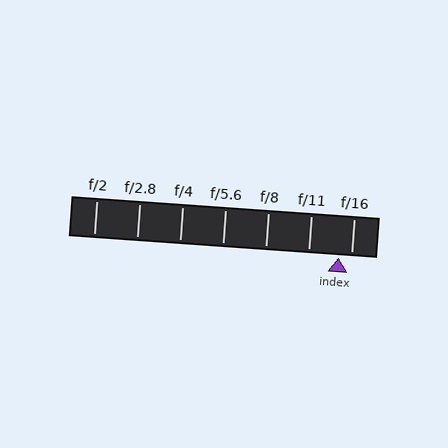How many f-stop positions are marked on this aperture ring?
There are 7 f-stop positions marked.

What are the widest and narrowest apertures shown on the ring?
The widest aperture shown is f/2 and the narrowest is f/16.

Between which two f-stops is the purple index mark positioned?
The index mark is between f/11 and f/16.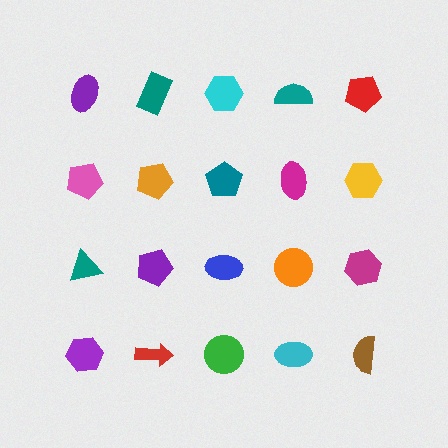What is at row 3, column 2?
A purple pentagon.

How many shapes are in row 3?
5 shapes.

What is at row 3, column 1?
A teal triangle.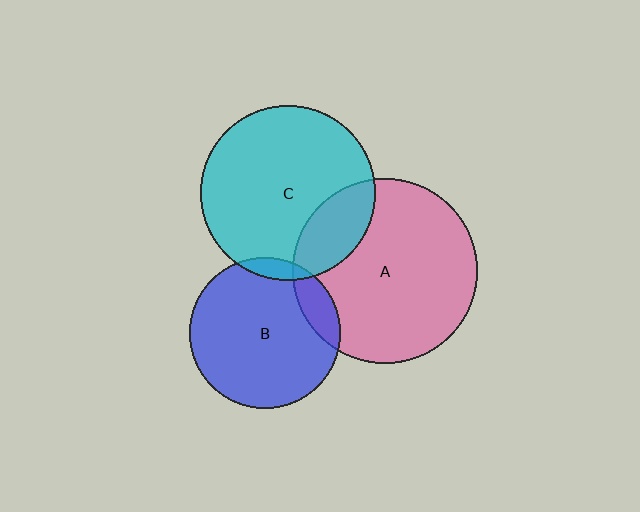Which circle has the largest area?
Circle A (pink).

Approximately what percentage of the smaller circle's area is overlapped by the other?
Approximately 20%.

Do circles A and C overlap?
Yes.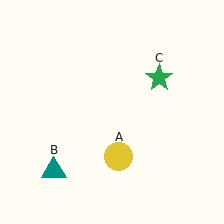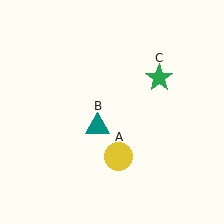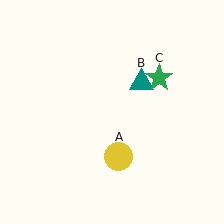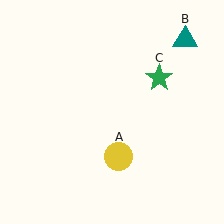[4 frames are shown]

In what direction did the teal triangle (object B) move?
The teal triangle (object B) moved up and to the right.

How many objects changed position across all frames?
1 object changed position: teal triangle (object B).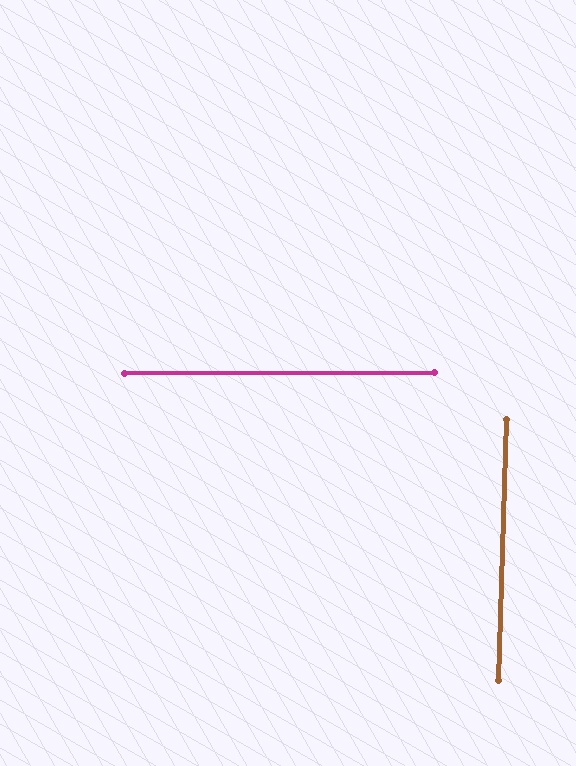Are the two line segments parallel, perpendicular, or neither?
Perpendicular — they meet at approximately 88°.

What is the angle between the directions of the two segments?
Approximately 88 degrees.